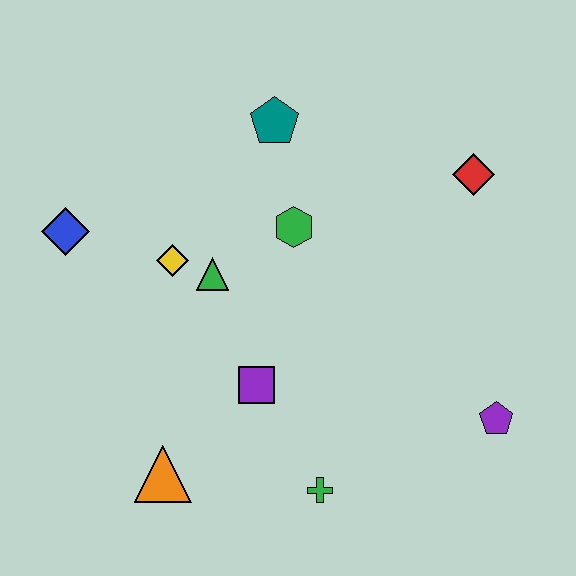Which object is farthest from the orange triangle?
The red diamond is farthest from the orange triangle.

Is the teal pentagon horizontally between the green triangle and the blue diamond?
No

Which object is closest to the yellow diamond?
The green triangle is closest to the yellow diamond.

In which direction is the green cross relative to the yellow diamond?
The green cross is below the yellow diamond.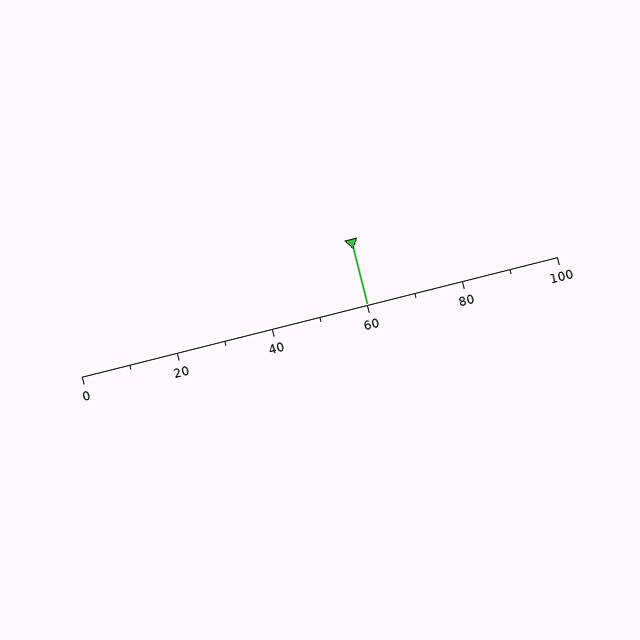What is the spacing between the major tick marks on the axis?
The major ticks are spaced 20 apart.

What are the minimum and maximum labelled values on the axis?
The axis runs from 0 to 100.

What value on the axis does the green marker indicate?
The marker indicates approximately 60.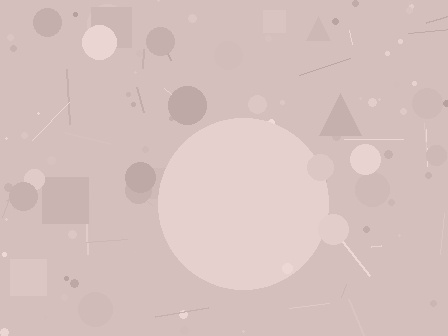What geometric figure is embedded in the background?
A circle is embedded in the background.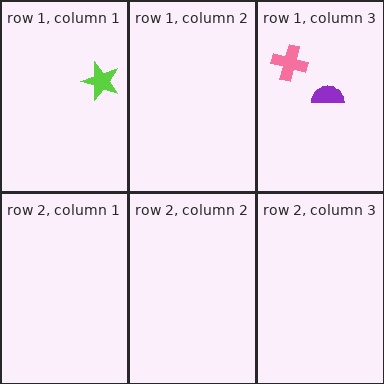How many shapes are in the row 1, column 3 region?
2.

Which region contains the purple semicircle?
The row 1, column 3 region.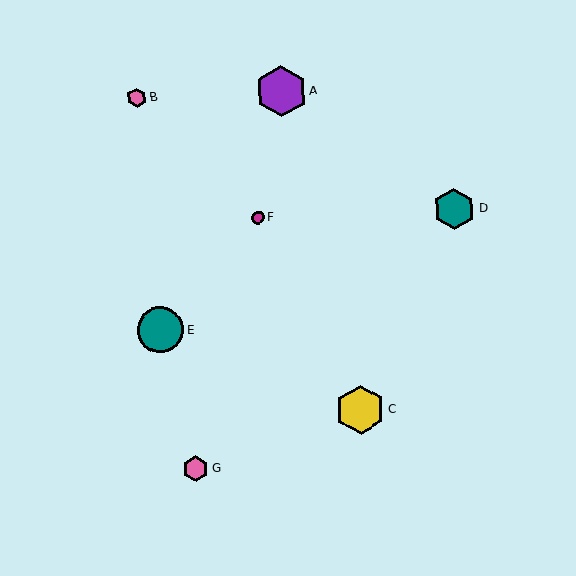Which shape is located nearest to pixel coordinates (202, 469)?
The pink hexagon (labeled G) at (196, 468) is nearest to that location.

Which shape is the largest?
The purple hexagon (labeled A) is the largest.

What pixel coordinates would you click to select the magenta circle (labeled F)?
Click at (258, 218) to select the magenta circle F.